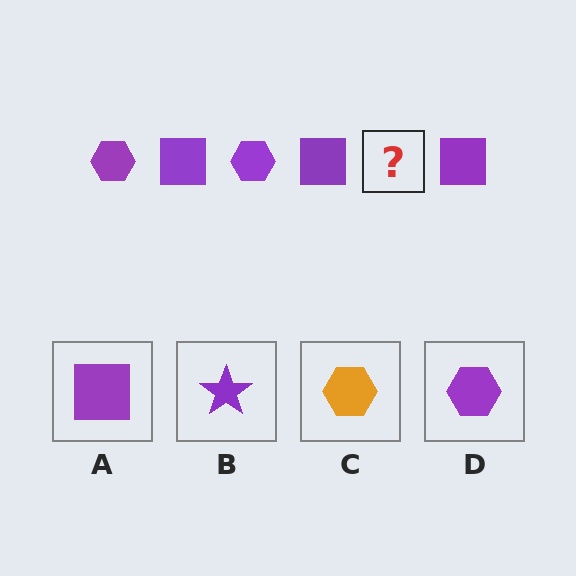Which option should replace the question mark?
Option D.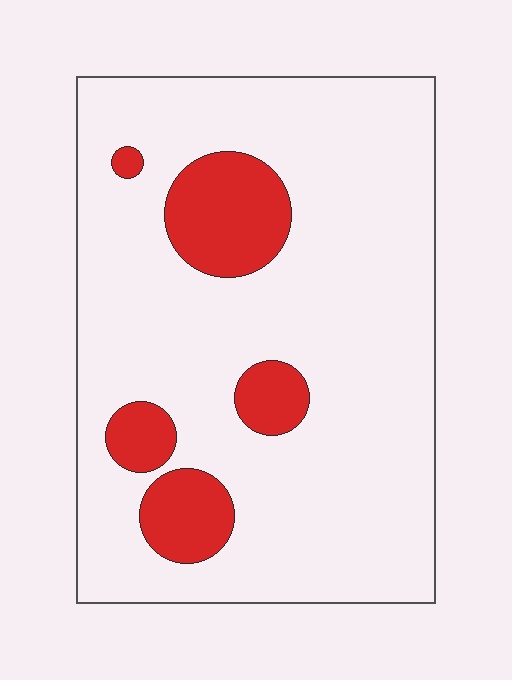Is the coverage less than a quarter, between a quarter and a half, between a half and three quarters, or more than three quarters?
Less than a quarter.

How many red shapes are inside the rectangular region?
5.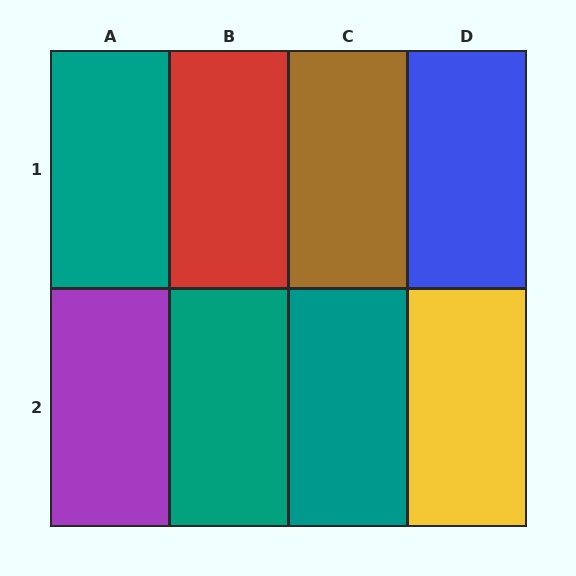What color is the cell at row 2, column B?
Teal.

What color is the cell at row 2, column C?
Teal.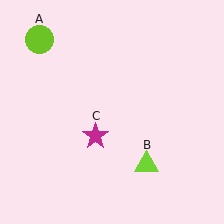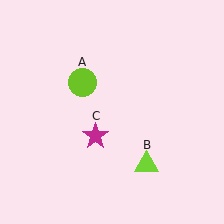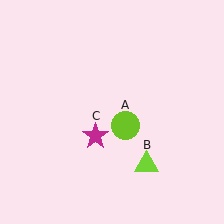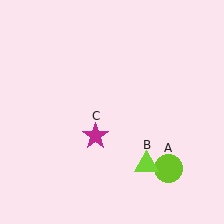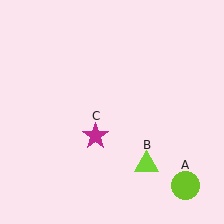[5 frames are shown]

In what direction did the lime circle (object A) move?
The lime circle (object A) moved down and to the right.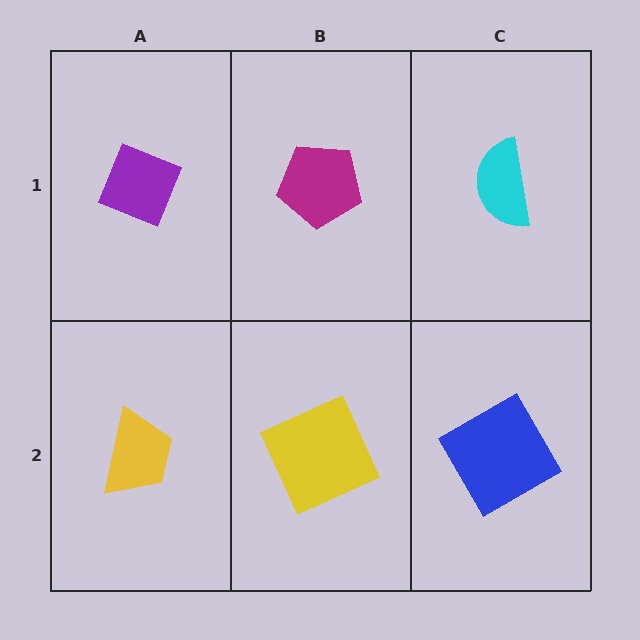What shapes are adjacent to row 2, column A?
A purple diamond (row 1, column A), a yellow square (row 2, column B).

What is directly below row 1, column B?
A yellow square.